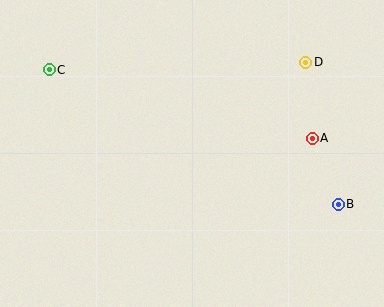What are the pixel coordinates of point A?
Point A is at (312, 138).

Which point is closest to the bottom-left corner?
Point C is closest to the bottom-left corner.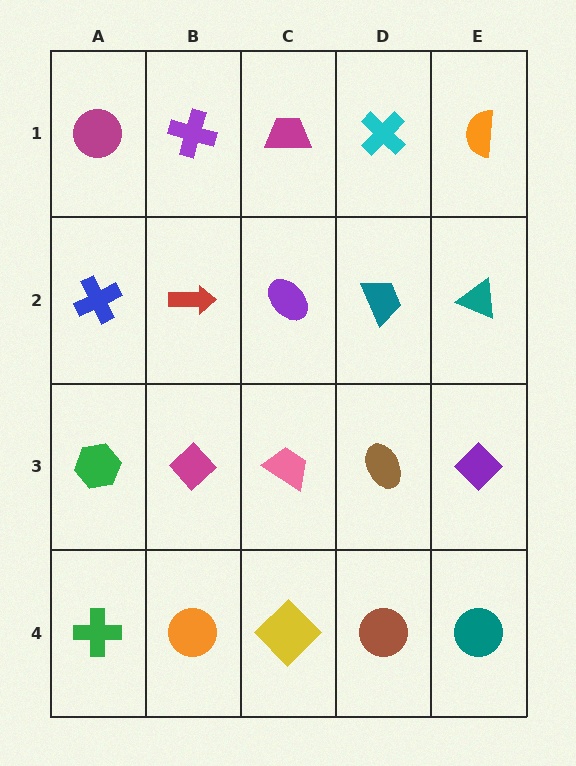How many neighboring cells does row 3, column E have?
3.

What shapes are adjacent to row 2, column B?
A purple cross (row 1, column B), a magenta diamond (row 3, column B), a blue cross (row 2, column A), a purple ellipse (row 2, column C).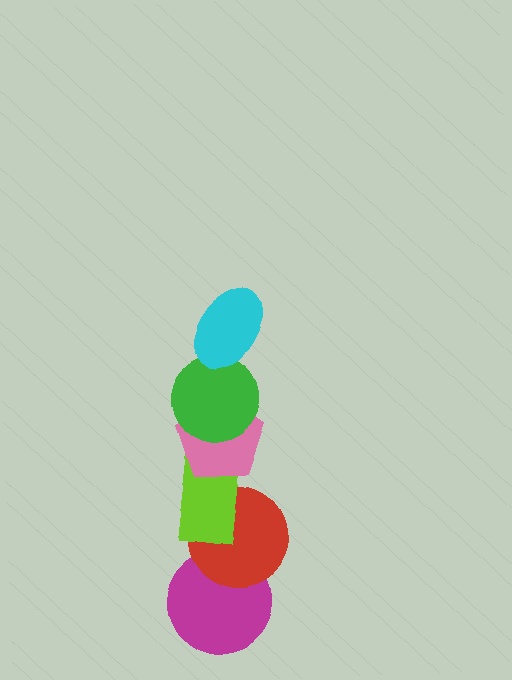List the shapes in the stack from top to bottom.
From top to bottom: the cyan ellipse, the green circle, the pink pentagon, the lime rectangle, the red circle, the magenta circle.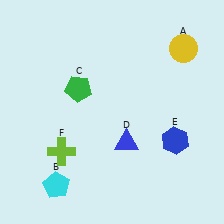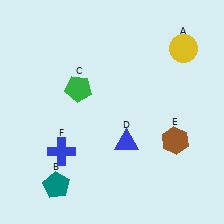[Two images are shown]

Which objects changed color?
B changed from cyan to teal. E changed from blue to brown. F changed from lime to blue.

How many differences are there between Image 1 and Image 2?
There are 3 differences between the two images.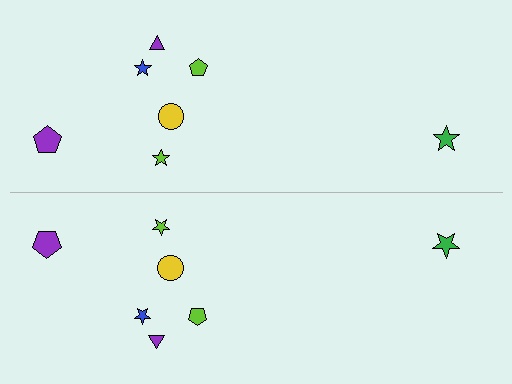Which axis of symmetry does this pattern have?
The pattern has a horizontal axis of symmetry running through the center of the image.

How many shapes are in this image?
There are 14 shapes in this image.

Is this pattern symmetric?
Yes, this pattern has bilateral (reflection) symmetry.